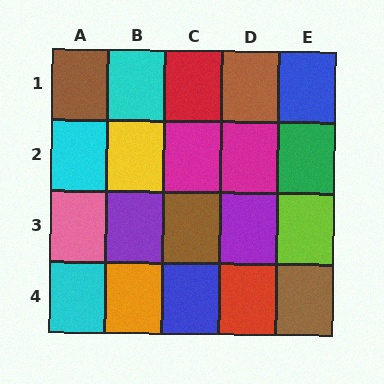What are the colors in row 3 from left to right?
Pink, purple, brown, purple, lime.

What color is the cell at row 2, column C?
Magenta.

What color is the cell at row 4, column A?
Cyan.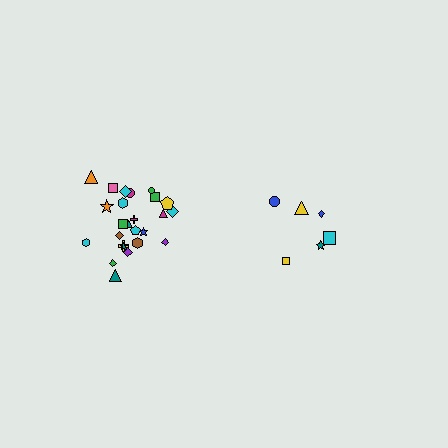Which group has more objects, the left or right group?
The left group.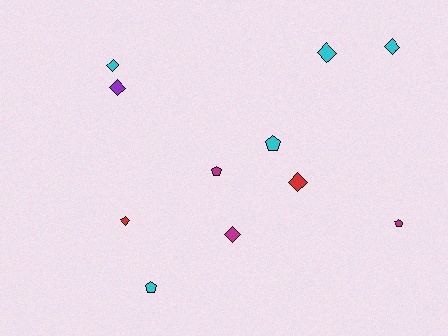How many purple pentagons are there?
There are no purple pentagons.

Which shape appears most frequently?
Diamond, with 7 objects.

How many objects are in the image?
There are 11 objects.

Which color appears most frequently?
Cyan, with 5 objects.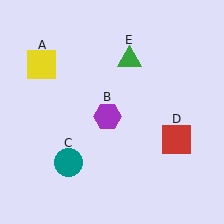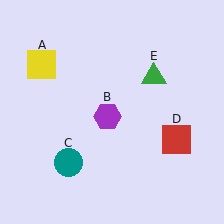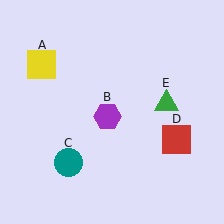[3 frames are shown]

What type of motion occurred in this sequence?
The green triangle (object E) rotated clockwise around the center of the scene.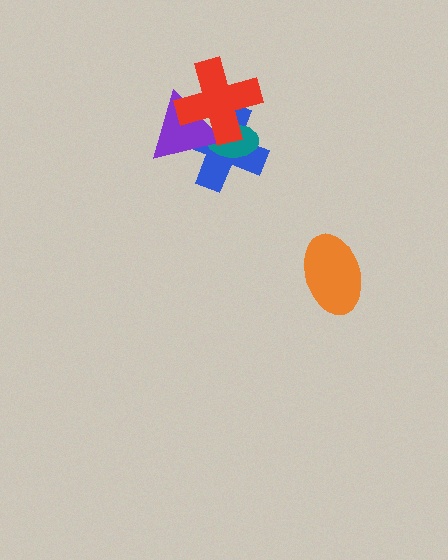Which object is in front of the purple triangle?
The red cross is in front of the purple triangle.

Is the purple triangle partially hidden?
Yes, it is partially covered by another shape.